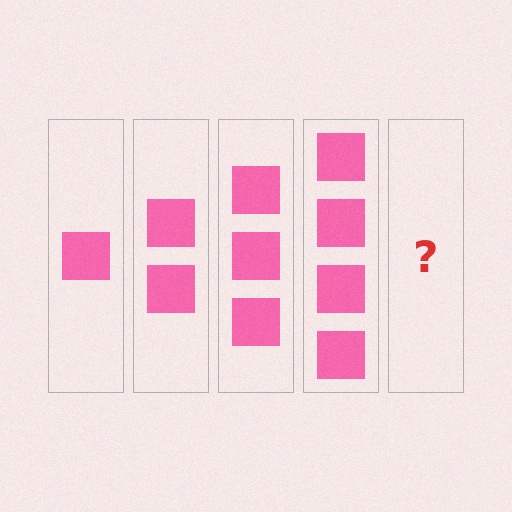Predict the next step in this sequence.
The next step is 5 squares.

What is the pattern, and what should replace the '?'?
The pattern is that each step adds one more square. The '?' should be 5 squares.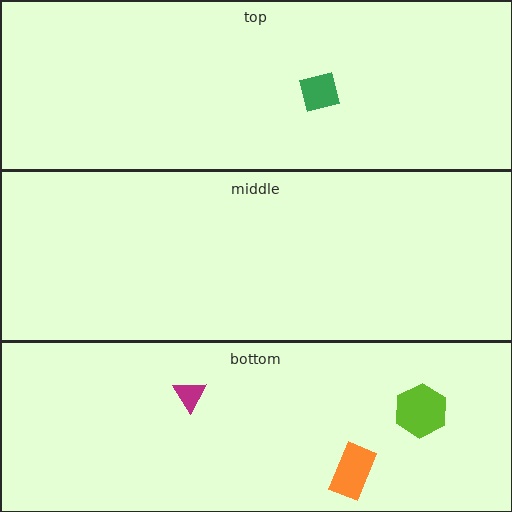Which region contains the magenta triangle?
The bottom region.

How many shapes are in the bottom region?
3.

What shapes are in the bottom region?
The orange rectangle, the magenta triangle, the lime hexagon.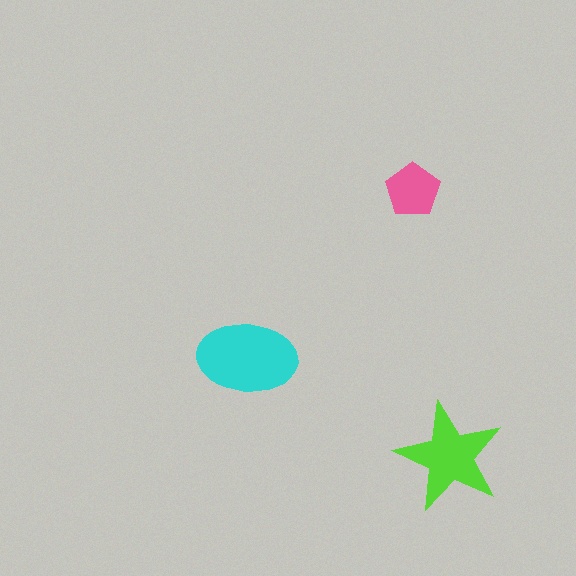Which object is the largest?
The cyan ellipse.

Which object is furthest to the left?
The cyan ellipse is leftmost.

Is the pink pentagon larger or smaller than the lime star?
Smaller.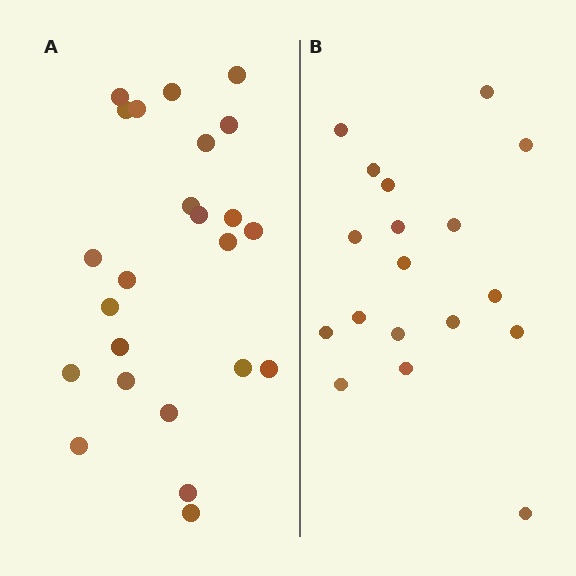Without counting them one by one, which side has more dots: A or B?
Region A (the left region) has more dots.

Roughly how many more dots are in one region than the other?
Region A has about 6 more dots than region B.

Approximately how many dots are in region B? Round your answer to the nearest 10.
About 20 dots. (The exact count is 18, which rounds to 20.)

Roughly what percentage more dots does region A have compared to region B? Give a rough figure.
About 35% more.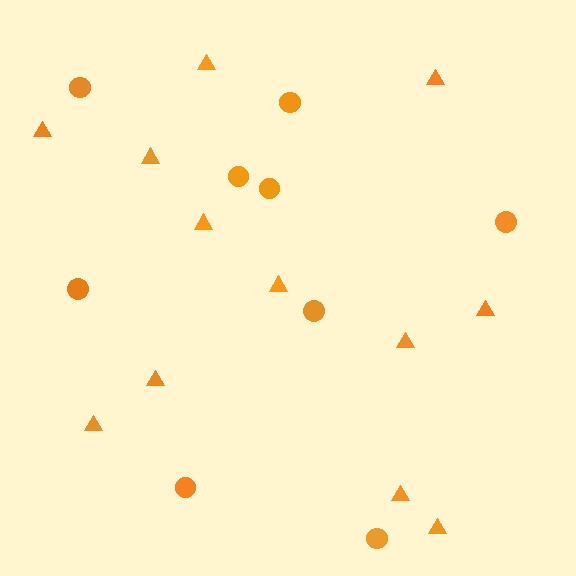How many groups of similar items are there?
There are 2 groups: one group of circles (9) and one group of triangles (12).